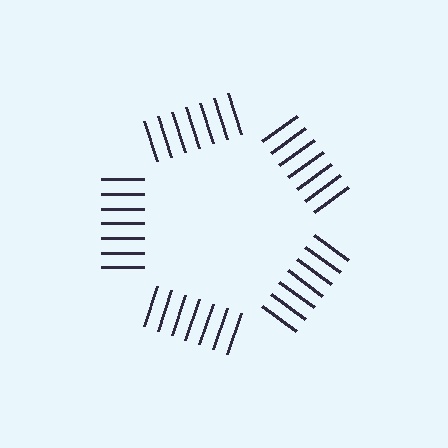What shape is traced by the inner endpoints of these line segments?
An illusory pentagon — the line segments terminate on its edges but no continuous stroke is drawn.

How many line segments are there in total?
35 — 7 along each of the 5 edges.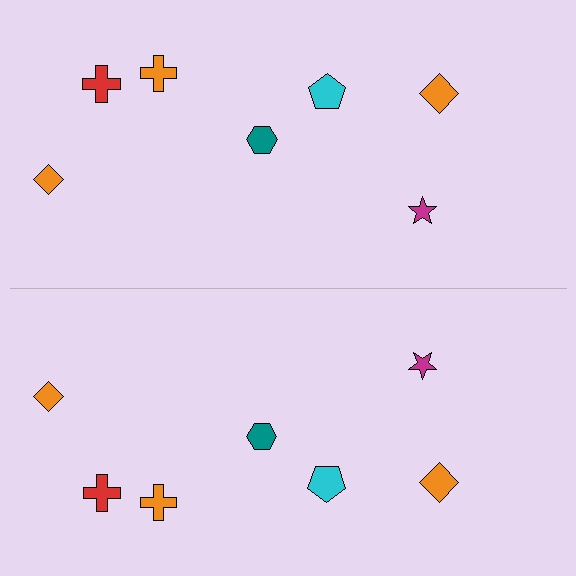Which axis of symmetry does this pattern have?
The pattern has a horizontal axis of symmetry running through the center of the image.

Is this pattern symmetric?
Yes, this pattern has bilateral (reflection) symmetry.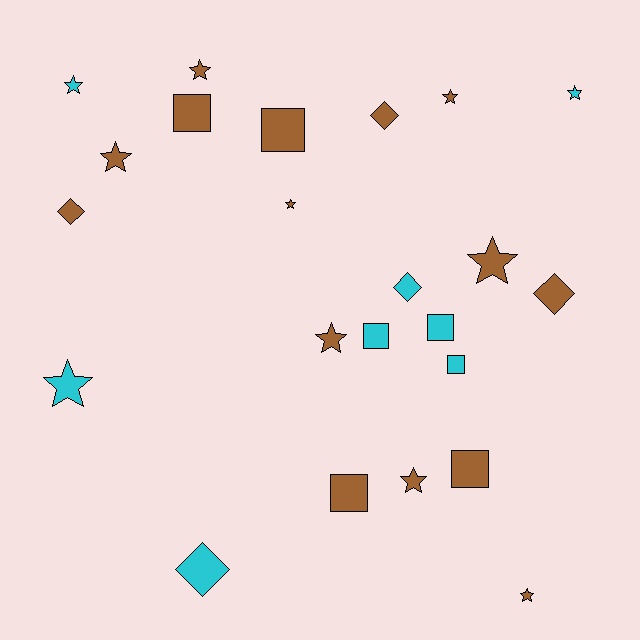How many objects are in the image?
There are 23 objects.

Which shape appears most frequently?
Star, with 11 objects.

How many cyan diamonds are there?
There are 2 cyan diamonds.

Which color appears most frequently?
Brown, with 15 objects.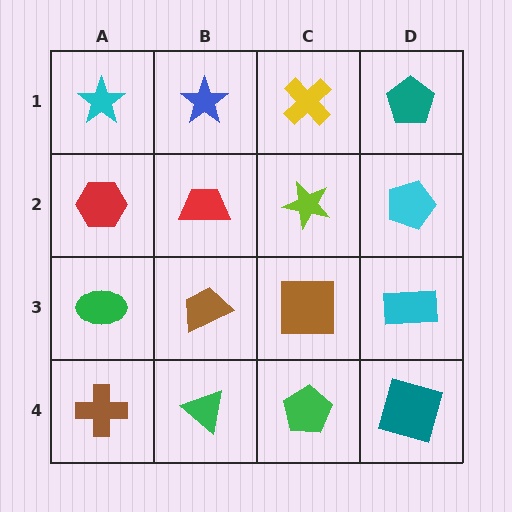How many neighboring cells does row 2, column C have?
4.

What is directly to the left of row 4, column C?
A green triangle.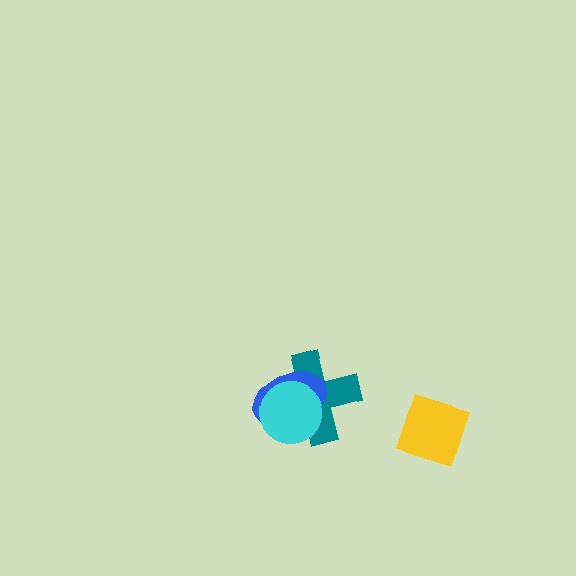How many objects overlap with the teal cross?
2 objects overlap with the teal cross.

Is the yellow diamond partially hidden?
No, no other shape covers it.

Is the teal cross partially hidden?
Yes, it is partially covered by another shape.